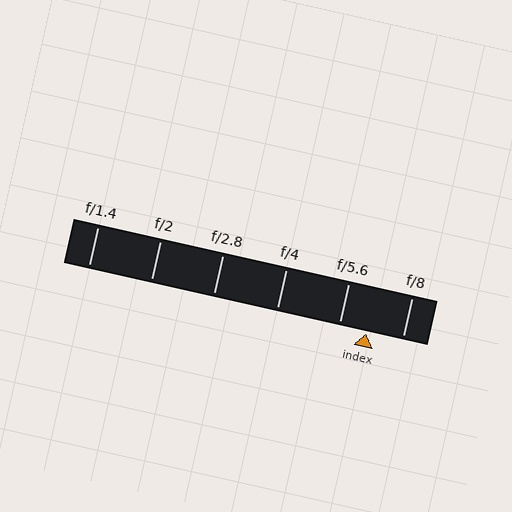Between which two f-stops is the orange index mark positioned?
The index mark is between f/5.6 and f/8.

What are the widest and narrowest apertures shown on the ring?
The widest aperture shown is f/1.4 and the narrowest is f/8.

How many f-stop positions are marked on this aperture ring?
There are 6 f-stop positions marked.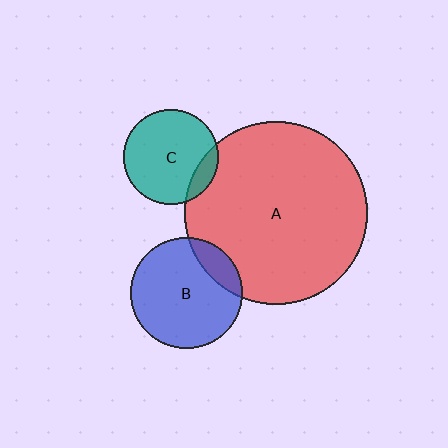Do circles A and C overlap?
Yes.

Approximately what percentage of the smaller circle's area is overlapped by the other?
Approximately 15%.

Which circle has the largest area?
Circle A (red).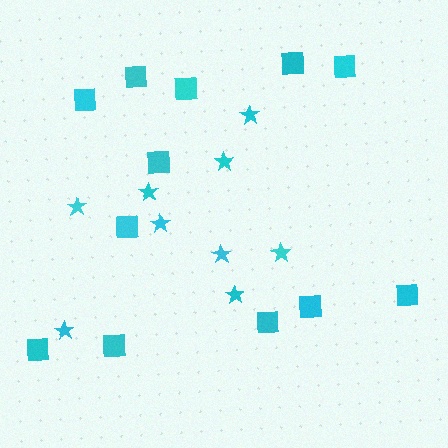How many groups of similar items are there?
There are 2 groups: one group of stars (9) and one group of squares (12).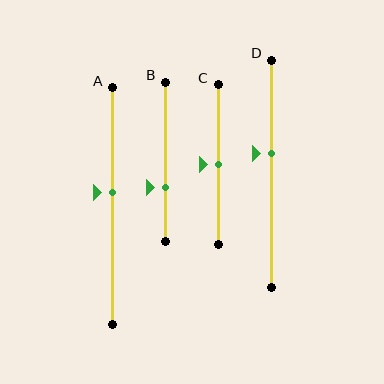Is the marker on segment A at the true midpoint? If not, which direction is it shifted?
No, the marker on segment A is shifted upward by about 6% of the segment length.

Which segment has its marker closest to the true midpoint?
Segment C has its marker closest to the true midpoint.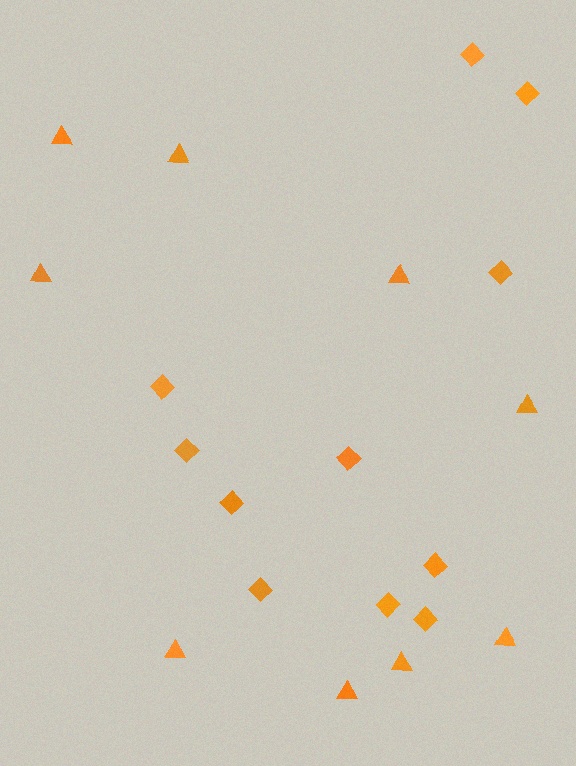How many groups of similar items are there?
There are 2 groups: one group of diamonds (11) and one group of triangles (9).